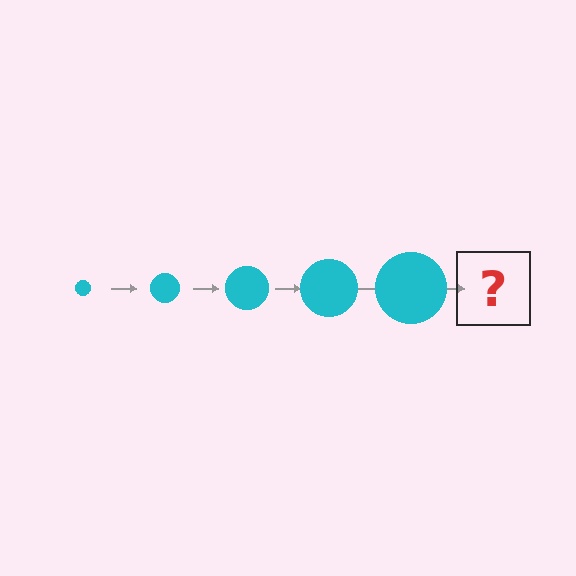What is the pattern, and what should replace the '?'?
The pattern is that the circle gets progressively larger each step. The '?' should be a cyan circle, larger than the previous one.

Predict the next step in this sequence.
The next step is a cyan circle, larger than the previous one.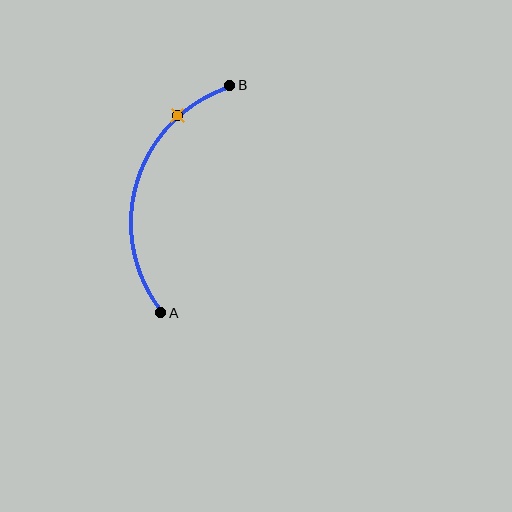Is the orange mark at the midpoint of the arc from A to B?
No. The orange mark lies on the arc but is closer to endpoint B. The arc midpoint would be at the point on the curve equidistant along the arc from both A and B.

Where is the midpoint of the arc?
The arc midpoint is the point on the curve farthest from the straight line joining A and B. It sits to the left of that line.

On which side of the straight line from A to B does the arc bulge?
The arc bulges to the left of the straight line connecting A and B.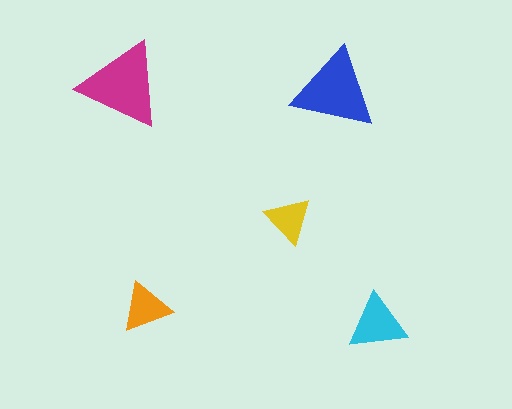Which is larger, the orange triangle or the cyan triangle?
The cyan one.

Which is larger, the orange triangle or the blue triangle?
The blue one.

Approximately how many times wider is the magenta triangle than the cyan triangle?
About 1.5 times wider.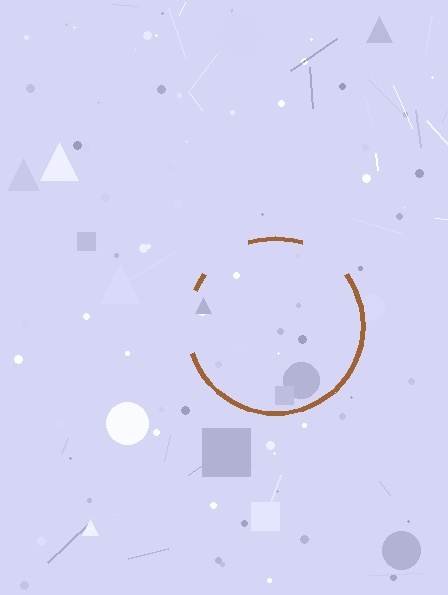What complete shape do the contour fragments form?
The contour fragments form a circle.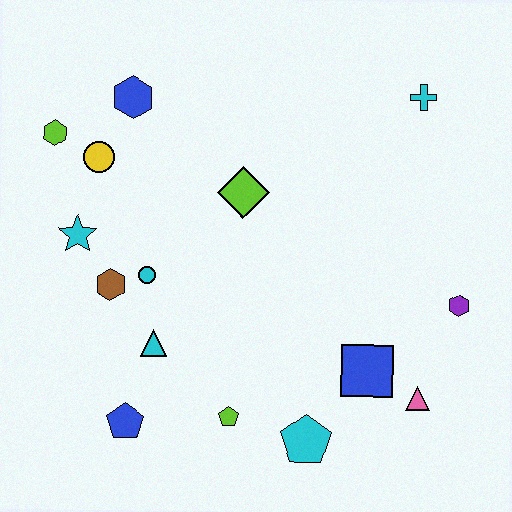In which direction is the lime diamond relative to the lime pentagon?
The lime diamond is above the lime pentagon.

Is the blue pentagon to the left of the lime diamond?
Yes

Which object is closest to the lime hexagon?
The yellow circle is closest to the lime hexagon.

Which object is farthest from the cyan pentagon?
The lime hexagon is farthest from the cyan pentagon.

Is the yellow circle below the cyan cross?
Yes